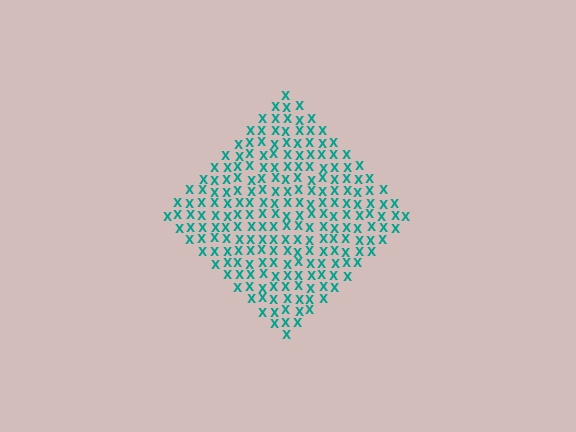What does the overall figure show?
The overall figure shows a diamond.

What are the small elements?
The small elements are letter X's.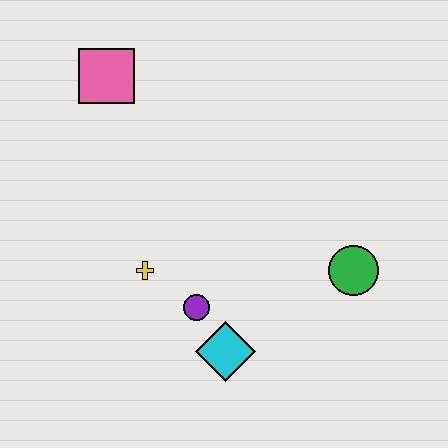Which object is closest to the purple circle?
The cyan diamond is closest to the purple circle.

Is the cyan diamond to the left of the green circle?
Yes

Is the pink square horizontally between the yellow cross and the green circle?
No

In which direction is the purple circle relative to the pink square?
The purple circle is below the pink square.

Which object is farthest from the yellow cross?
The green circle is farthest from the yellow cross.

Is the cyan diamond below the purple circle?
Yes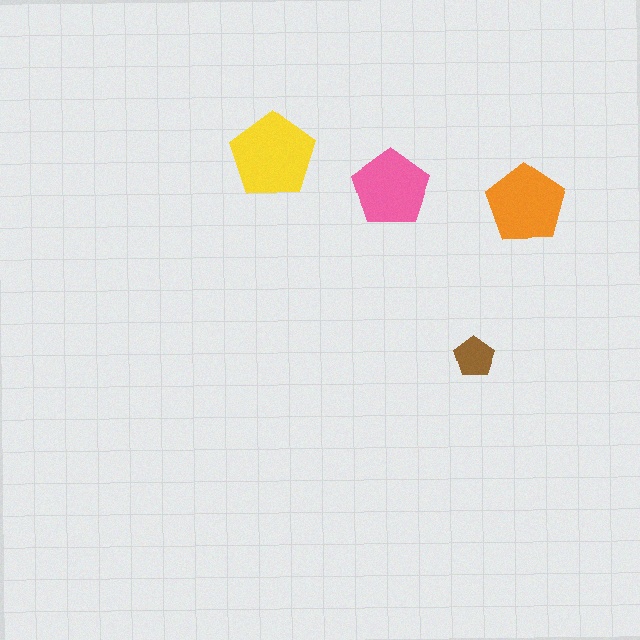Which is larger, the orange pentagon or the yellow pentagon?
The yellow one.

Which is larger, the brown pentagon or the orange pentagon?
The orange one.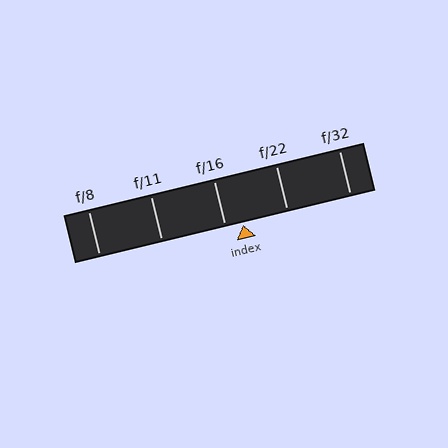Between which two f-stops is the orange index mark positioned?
The index mark is between f/16 and f/22.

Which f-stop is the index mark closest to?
The index mark is closest to f/16.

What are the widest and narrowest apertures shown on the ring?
The widest aperture shown is f/8 and the narrowest is f/32.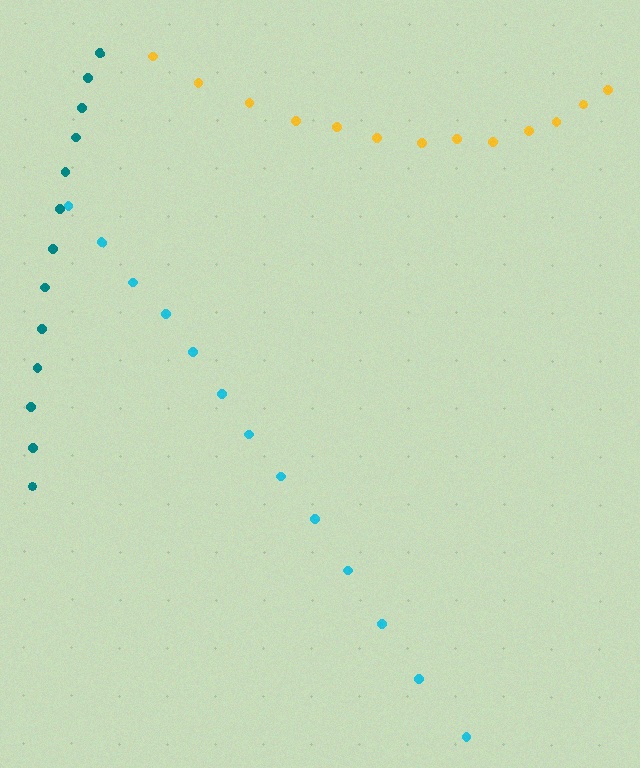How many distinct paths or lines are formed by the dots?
There are 3 distinct paths.